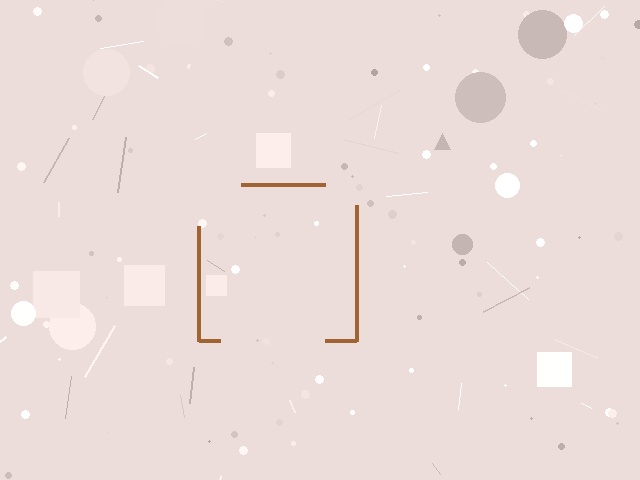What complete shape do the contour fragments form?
The contour fragments form a square.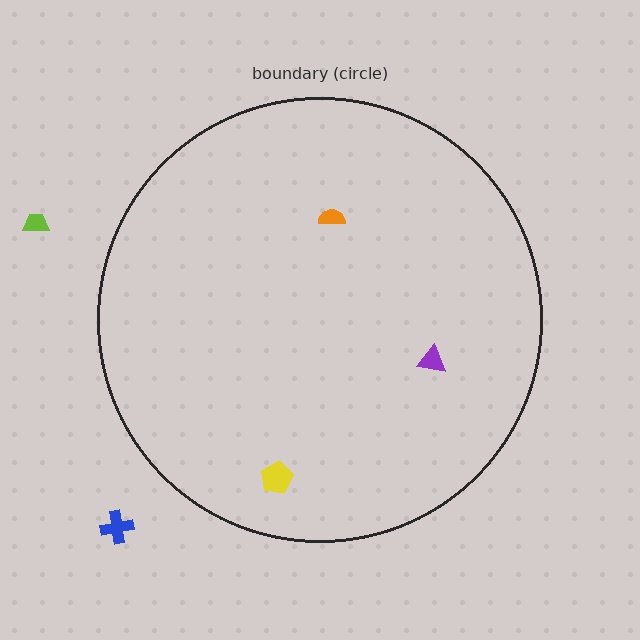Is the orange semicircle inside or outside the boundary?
Inside.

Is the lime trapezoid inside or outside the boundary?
Outside.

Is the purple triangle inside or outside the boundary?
Inside.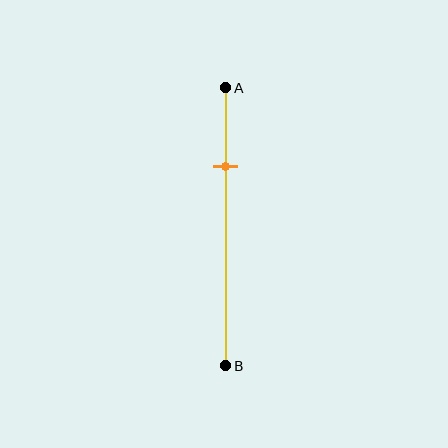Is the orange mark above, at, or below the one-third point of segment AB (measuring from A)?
The orange mark is above the one-third point of segment AB.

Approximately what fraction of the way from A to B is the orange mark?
The orange mark is approximately 30% of the way from A to B.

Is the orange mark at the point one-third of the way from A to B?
No, the mark is at about 30% from A, not at the 33% one-third point.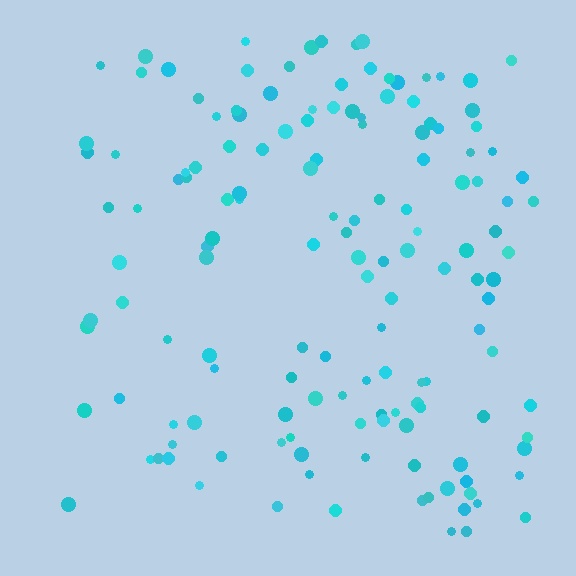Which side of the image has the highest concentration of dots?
The right.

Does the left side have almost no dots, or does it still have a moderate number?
Still a moderate number, just noticeably fewer than the right.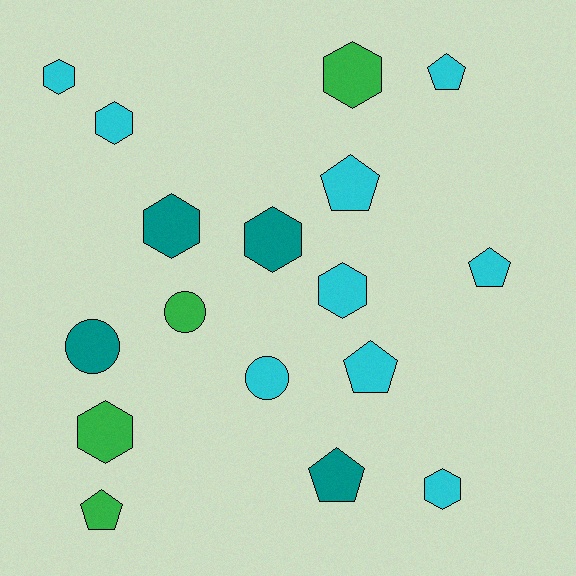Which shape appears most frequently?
Hexagon, with 8 objects.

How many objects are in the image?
There are 17 objects.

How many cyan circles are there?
There is 1 cyan circle.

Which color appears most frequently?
Cyan, with 9 objects.